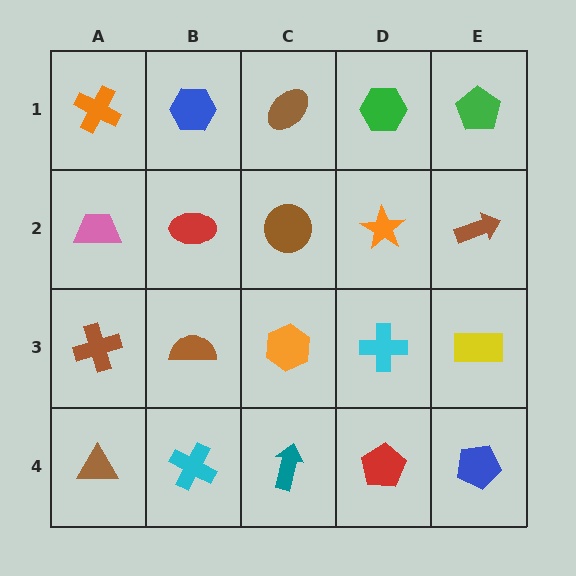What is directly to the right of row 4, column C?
A red pentagon.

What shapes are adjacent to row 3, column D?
An orange star (row 2, column D), a red pentagon (row 4, column D), an orange hexagon (row 3, column C), a yellow rectangle (row 3, column E).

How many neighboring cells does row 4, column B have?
3.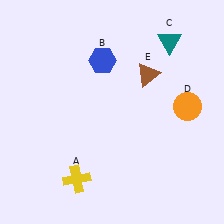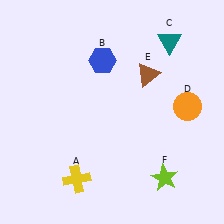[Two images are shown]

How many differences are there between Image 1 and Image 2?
There is 1 difference between the two images.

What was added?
A lime star (F) was added in Image 2.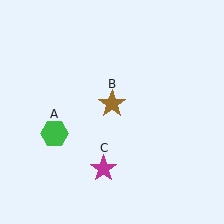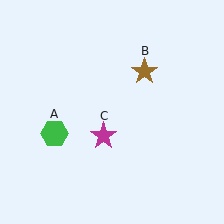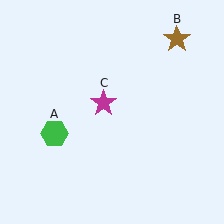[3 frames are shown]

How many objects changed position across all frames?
2 objects changed position: brown star (object B), magenta star (object C).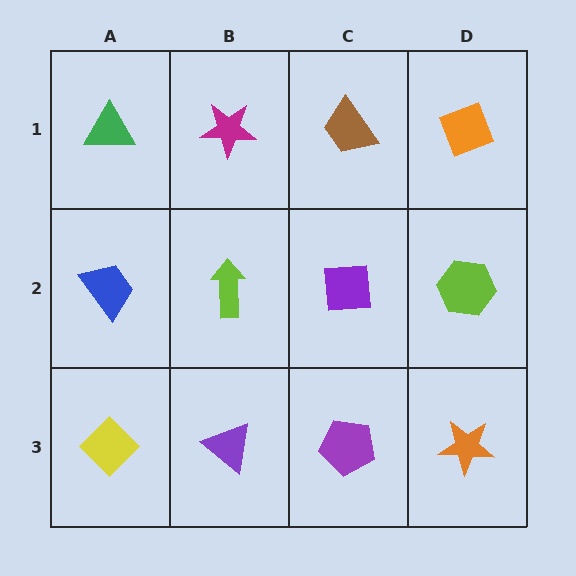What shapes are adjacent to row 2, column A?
A green triangle (row 1, column A), a yellow diamond (row 3, column A), a lime arrow (row 2, column B).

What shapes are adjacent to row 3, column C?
A purple square (row 2, column C), a purple triangle (row 3, column B), an orange star (row 3, column D).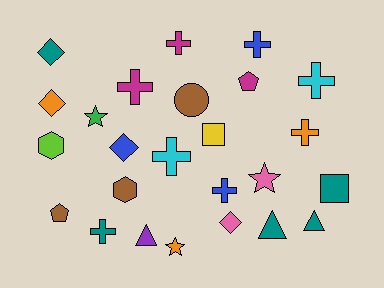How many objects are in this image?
There are 25 objects.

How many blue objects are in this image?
There are 3 blue objects.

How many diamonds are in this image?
There are 4 diamonds.